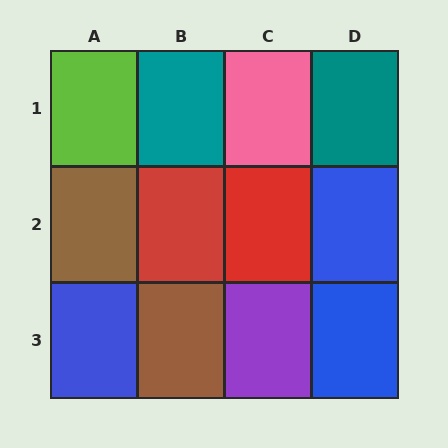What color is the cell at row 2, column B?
Red.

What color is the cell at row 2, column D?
Blue.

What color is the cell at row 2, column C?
Red.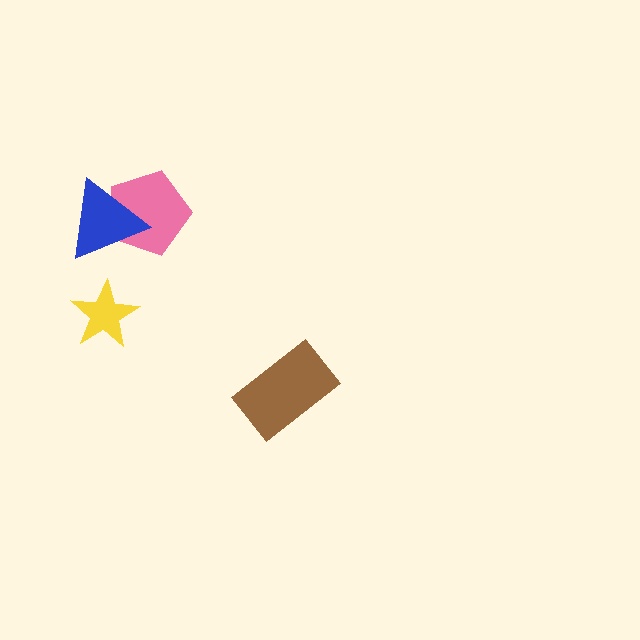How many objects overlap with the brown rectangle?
0 objects overlap with the brown rectangle.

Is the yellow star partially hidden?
No, no other shape covers it.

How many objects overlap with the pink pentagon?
1 object overlaps with the pink pentagon.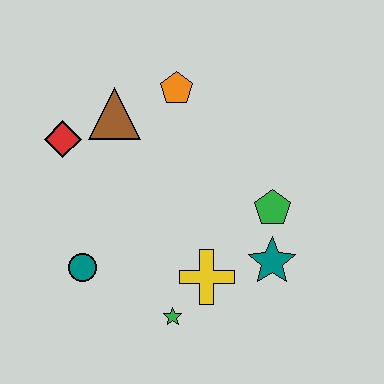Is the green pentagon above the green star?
Yes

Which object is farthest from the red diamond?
The teal star is farthest from the red diamond.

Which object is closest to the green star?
The yellow cross is closest to the green star.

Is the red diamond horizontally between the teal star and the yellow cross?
No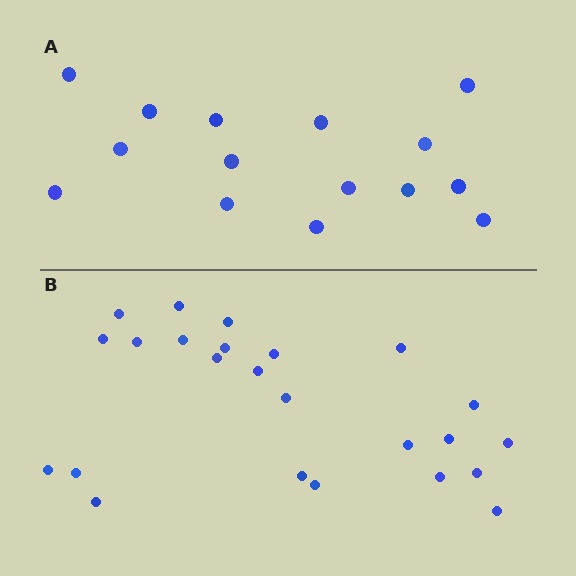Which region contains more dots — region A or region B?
Region B (the bottom region) has more dots.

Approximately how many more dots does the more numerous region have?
Region B has roughly 8 or so more dots than region A.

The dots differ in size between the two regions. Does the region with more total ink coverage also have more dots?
No. Region A has more total ink coverage because its dots are larger, but region B actually contains more individual dots. Total area can be misleading — the number of items is what matters here.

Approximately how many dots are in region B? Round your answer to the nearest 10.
About 20 dots. (The exact count is 24, which rounds to 20.)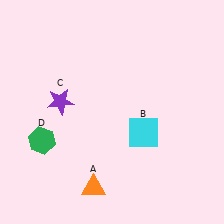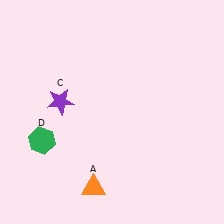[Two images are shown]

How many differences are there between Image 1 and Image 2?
There is 1 difference between the two images.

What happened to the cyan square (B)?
The cyan square (B) was removed in Image 2. It was in the bottom-right area of Image 1.